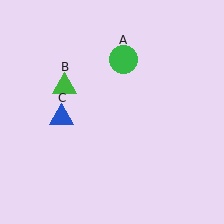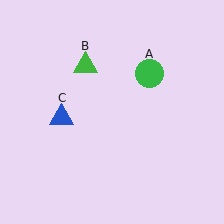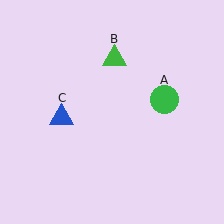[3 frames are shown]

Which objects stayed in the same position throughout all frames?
Blue triangle (object C) remained stationary.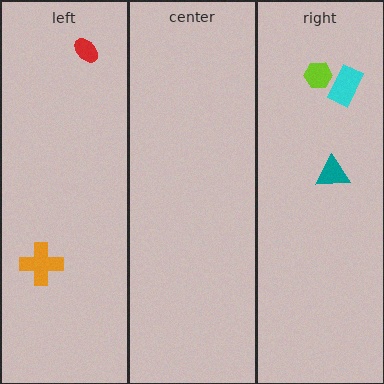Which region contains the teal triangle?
The right region.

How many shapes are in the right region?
3.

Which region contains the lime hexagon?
The right region.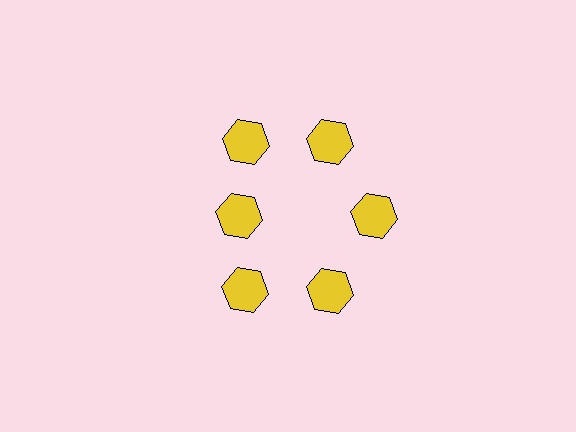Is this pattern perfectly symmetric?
No. The 6 yellow hexagons are arranged in a ring, but one element near the 9 o'clock position is pulled inward toward the center, breaking the 6-fold rotational symmetry.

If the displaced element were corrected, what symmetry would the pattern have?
It would have 6-fold rotational symmetry — the pattern would map onto itself every 60 degrees.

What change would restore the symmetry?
The symmetry would be restored by moving it outward, back onto the ring so that all 6 hexagons sit at equal angles and equal distance from the center.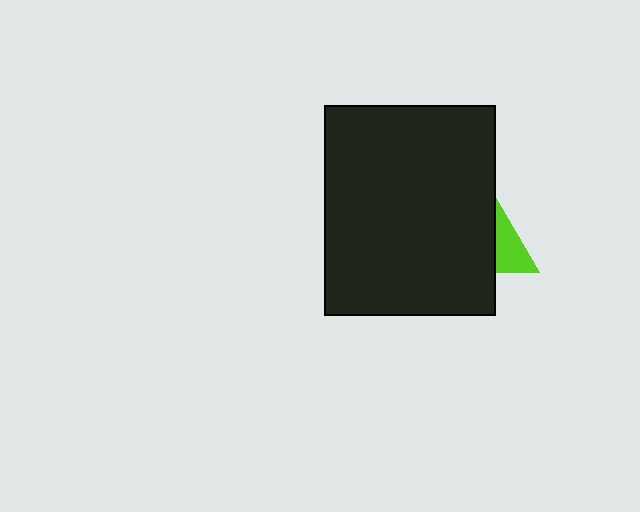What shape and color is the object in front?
The object in front is a black rectangle.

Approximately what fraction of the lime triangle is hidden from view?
Roughly 67% of the lime triangle is hidden behind the black rectangle.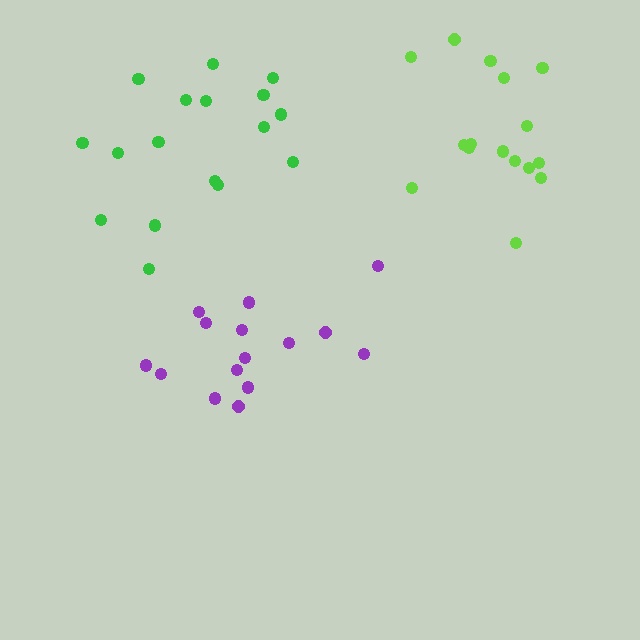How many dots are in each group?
Group 1: 15 dots, Group 2: 16 dots, Group 3: 17 dots (48 total).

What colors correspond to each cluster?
The clusters are colored: purple, lime, green.